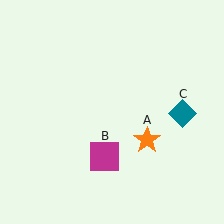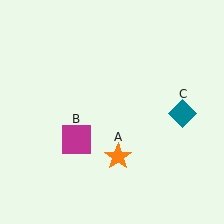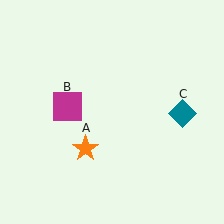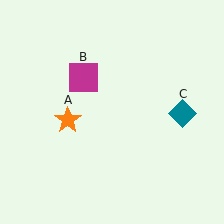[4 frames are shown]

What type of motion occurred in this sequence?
The orange star (object A), magenta square (object B) rotated clockwise around the center of the scene.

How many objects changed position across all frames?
2 objects changed position: orange star (object A), magenta square (object B).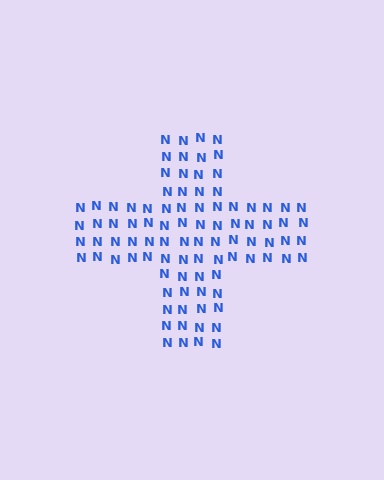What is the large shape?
The large shape is a cross.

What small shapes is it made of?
It is made of small letter N's.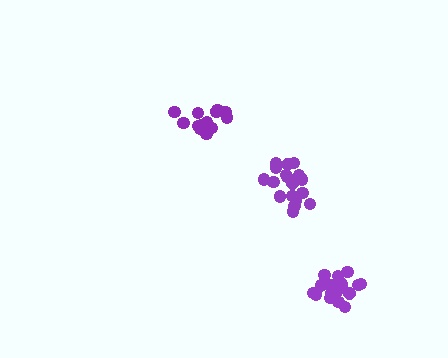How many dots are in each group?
Group 1: 18 dots, Group 2: 15 dots, Group 3: 19 dots (52 total).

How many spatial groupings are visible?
There are 3 spatial groupings.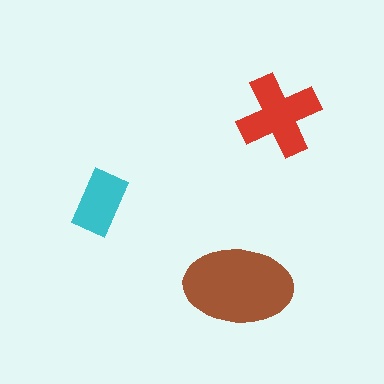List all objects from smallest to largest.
The cyan rectangle, the red cross, the brown ellipse.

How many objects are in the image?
There are 3 objects in the image.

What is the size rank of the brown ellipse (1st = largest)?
1st.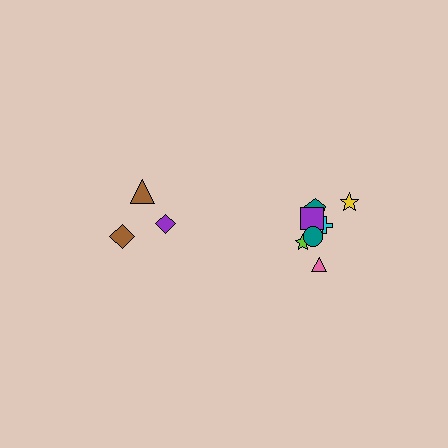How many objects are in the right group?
There are 7 objects.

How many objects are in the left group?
There are 3 objects.